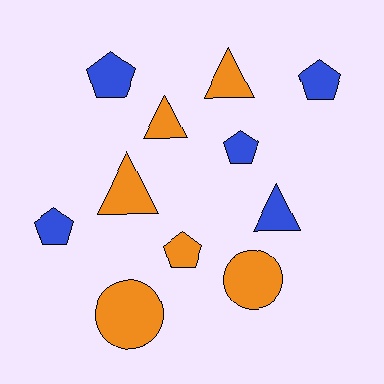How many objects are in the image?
There are 11 objects.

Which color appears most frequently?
Orange, with 6 objects.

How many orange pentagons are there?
There is 1 orange pentagon.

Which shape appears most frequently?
Pentagon, with 5 objects.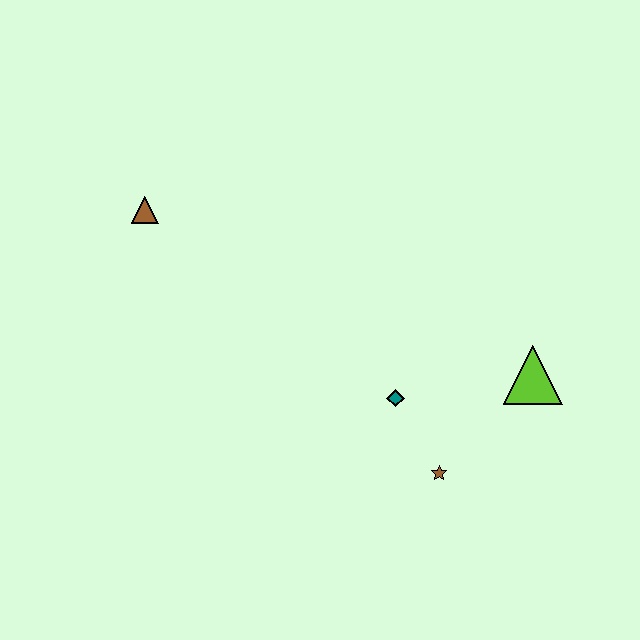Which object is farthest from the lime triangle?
The brown triangle is farthest from the lime triangle.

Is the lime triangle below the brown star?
No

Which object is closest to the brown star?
The teal diamond is closest to the brown star.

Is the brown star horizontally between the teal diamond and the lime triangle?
Yes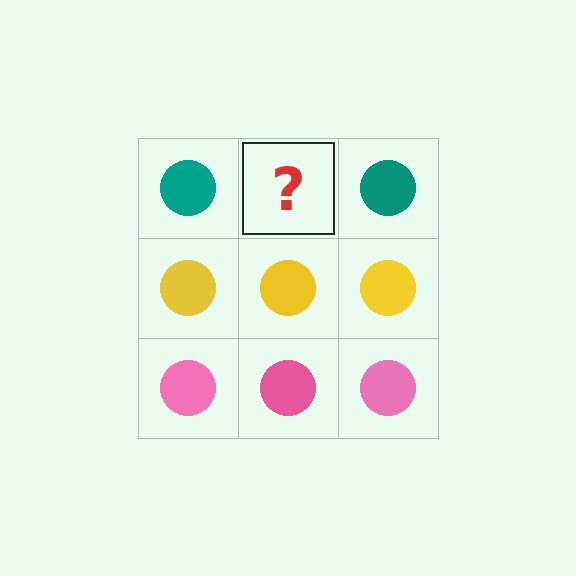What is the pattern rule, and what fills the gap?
The rule is that each row has a consistent color. The gap should be filled with a teal circle.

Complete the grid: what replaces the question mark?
The question mark should be replaced with a teal circle.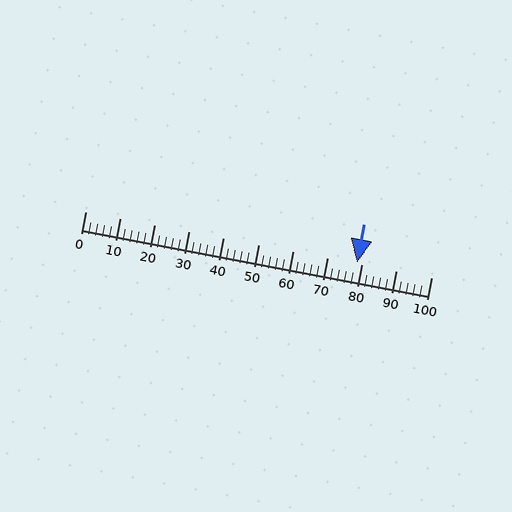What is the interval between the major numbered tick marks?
The major tick marks are spaced 10 units apart.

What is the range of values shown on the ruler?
The ruler shows values from 0 to 100.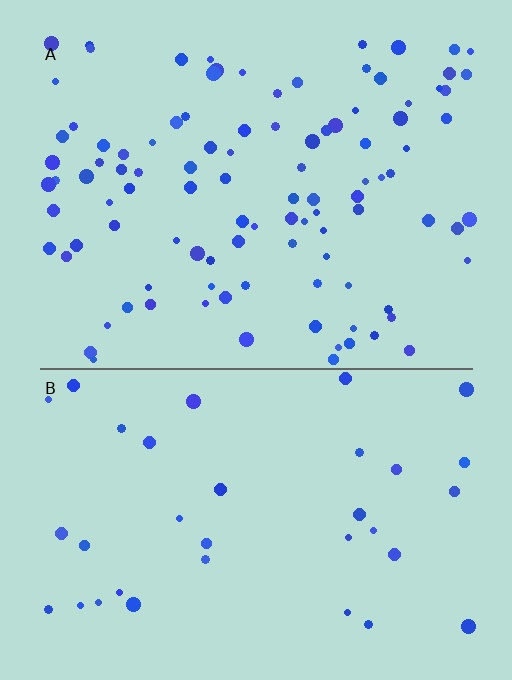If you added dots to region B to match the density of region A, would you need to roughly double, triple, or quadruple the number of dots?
Approximately triple.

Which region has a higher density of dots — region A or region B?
A (the top).